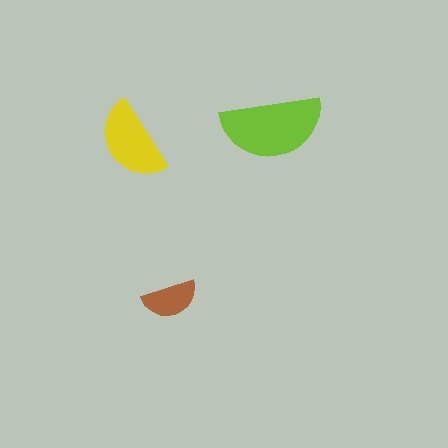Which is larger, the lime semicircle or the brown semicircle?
The lime one.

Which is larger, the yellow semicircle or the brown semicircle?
The yellow one.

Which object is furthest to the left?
The yellow semicircle is leftmost.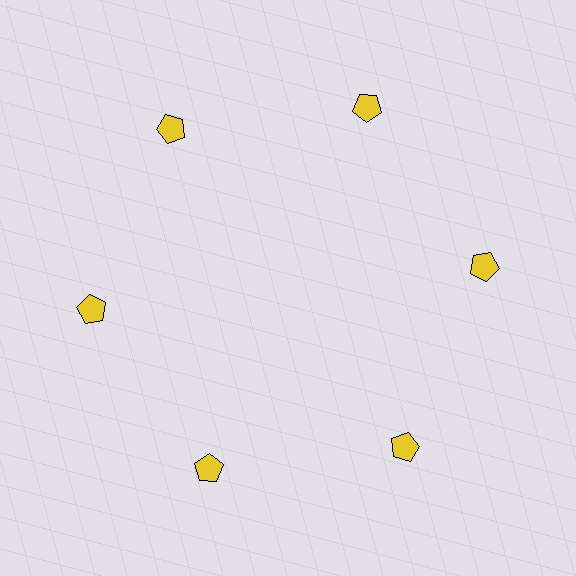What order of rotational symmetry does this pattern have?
This pattern has 6-fold rotational symmetry.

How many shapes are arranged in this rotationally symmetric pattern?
There are 6 shapes, arranged in 6 groups of 1.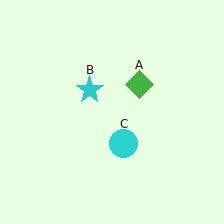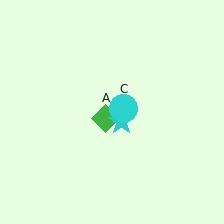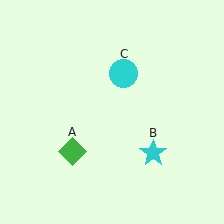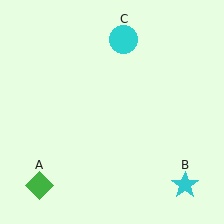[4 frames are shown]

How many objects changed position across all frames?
3 objects changed position: green diamond (object A), cyan star (object B), cyan circle (object C).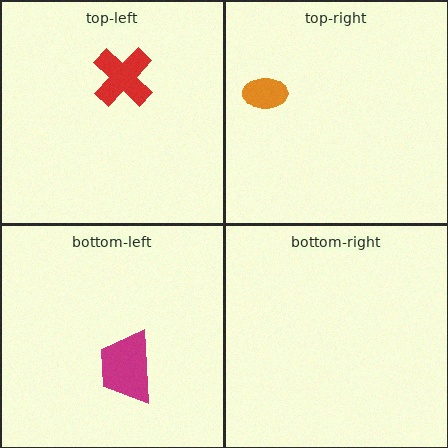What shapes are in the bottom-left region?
The magenta trapezoid.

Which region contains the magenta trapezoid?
The bottom-left region.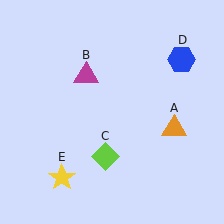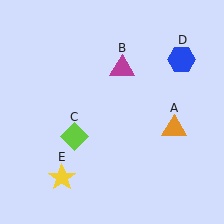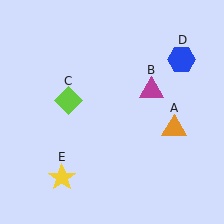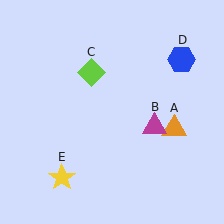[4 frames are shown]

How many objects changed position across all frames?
2 objects changed position: magenta triangle (object B), lime diamond (object C).